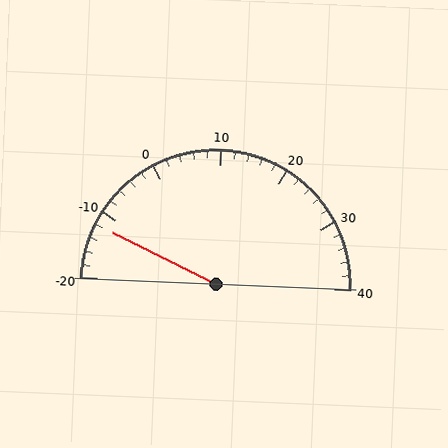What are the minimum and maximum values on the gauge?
The gauge ranges from -20 to 40.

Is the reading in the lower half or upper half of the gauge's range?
The reading is in the lower half of the range (-20 to 40).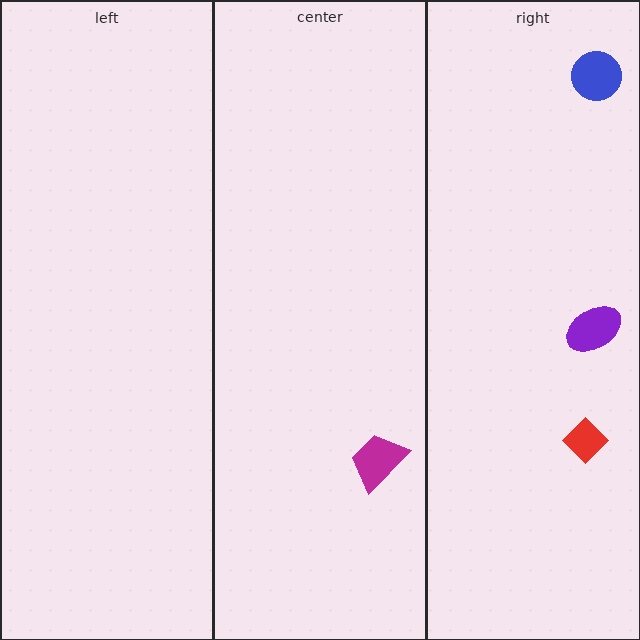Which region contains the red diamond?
The right region.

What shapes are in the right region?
The purple ellipse, the red diamond, the blue circle.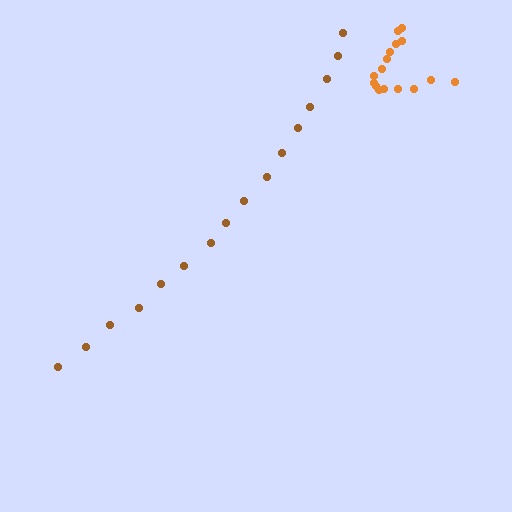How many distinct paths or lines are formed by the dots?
There are 2 distinct paths.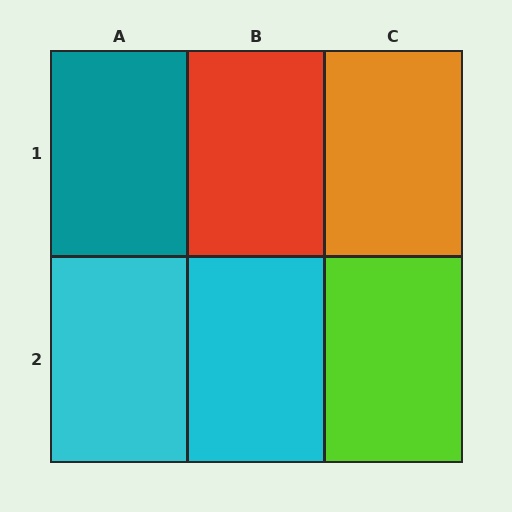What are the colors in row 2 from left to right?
Cyan, cyan, lime.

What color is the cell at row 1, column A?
Teal.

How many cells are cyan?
2 cells are cyan.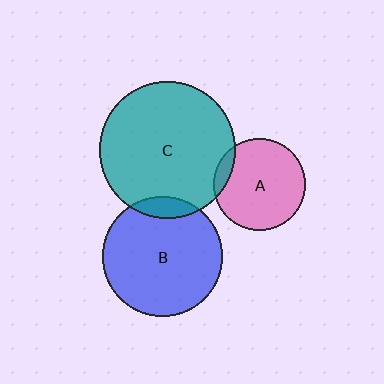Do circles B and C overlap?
Yes.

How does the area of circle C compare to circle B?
Approximately 1.3 times.